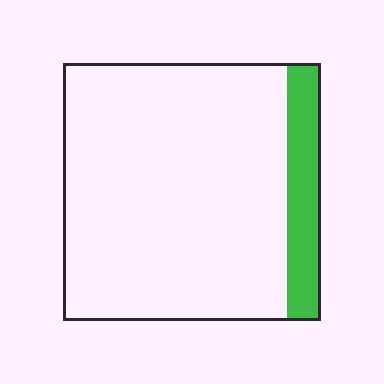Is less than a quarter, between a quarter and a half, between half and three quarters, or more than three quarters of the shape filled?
Less than a quarter.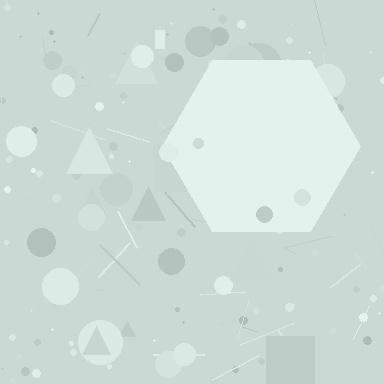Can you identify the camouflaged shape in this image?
The camouflaged shape is a hexagon.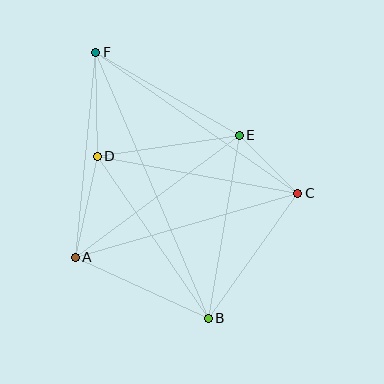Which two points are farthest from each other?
Points B and F are farthest from each other.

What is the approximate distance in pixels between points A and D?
The distance between A and D is approximately 103 pixels.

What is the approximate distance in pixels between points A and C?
The distance between A and C is approximately 232 pixels.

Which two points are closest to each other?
Points C and E are closest to each other.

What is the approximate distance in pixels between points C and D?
The distance between C and D is approximately 204 pixels.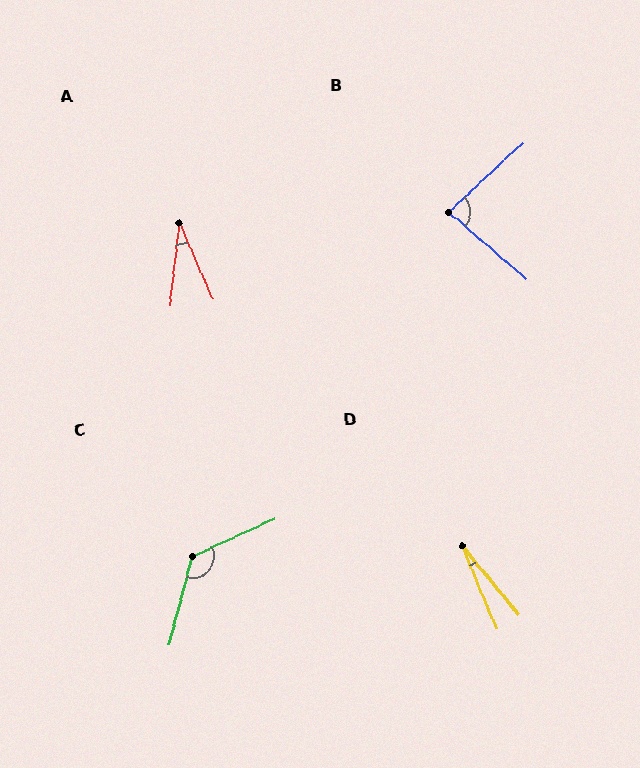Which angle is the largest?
C, at approximately 130 degrees.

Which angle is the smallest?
D, at approximately 16 degrees.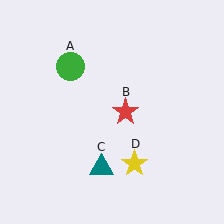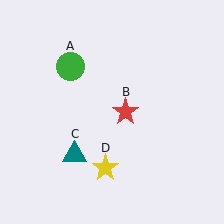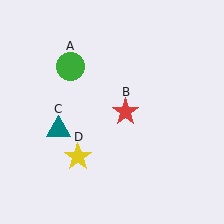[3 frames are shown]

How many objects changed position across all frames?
2 objects changed position: teal triangle (object C), yellow star (object D).